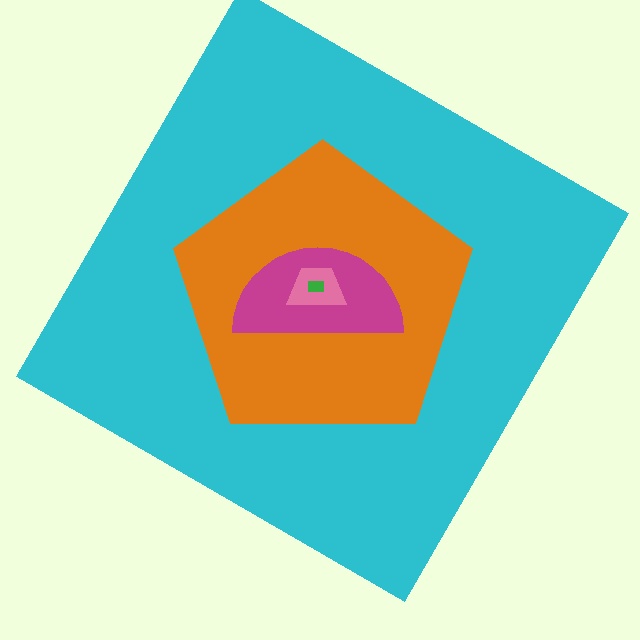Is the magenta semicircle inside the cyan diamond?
Yes.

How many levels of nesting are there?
5.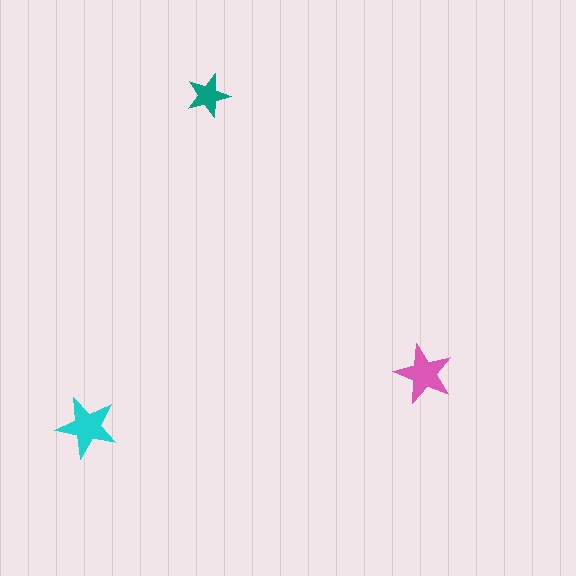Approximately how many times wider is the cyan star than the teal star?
About 1.5 times wider.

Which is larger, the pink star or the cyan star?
The cyan one.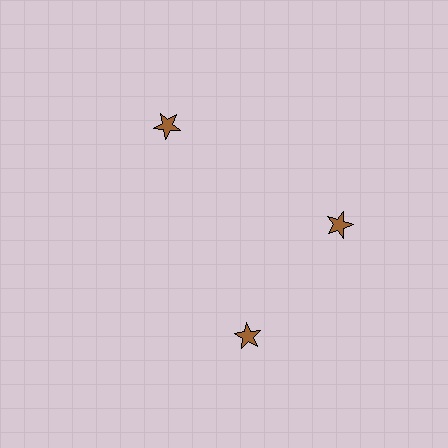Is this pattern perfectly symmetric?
No. The 3 brown stars are arranged in a ring, but one element near the 7 o'clock position is rotated out of alignment along the ring, breaking the 3-fold rotational symmetry.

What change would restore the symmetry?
The symmetry would be restored by rotating it back into even spacing with its neighbors so that all 3 stars sit at equal angles and equal distance from the center.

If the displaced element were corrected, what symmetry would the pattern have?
It would have 3-fold rotational symmetry — the pattern would map onto itself every 120 degrees.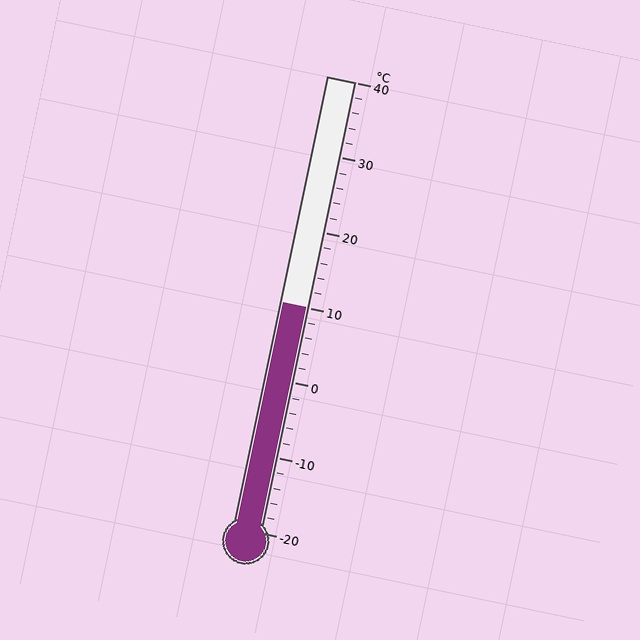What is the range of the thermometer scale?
The thermometer scale ranges from -20°C to 40°C.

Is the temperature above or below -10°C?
The temperature is above -10°C.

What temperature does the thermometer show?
The thermometer shows approximately 10°C.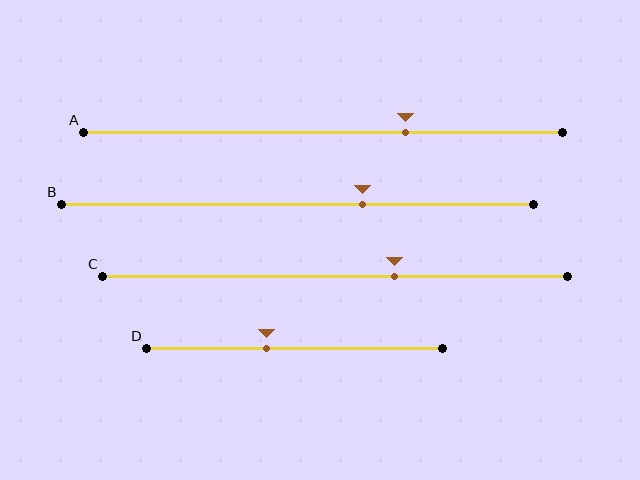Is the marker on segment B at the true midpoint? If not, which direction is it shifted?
No, the marker on segment B is shifted to the right by about 14% of the segment length.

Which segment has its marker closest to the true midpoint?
Segment D has its marker closest to the true midpoint.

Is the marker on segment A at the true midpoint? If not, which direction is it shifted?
No, the marker on segment A is shifted to the right by about 17% of the segment length.